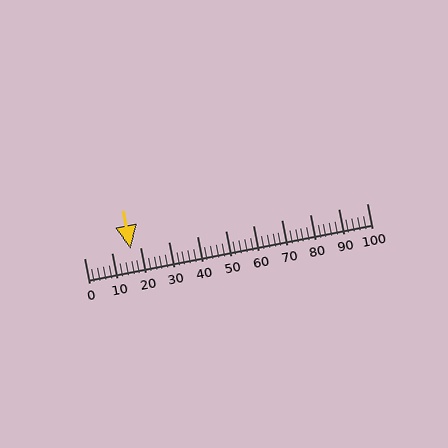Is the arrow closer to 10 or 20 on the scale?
The arrow is closer to 20.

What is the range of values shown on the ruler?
The ruler shows values from 0 to 100.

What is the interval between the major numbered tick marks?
The major tick marks are spaced 10 units apart.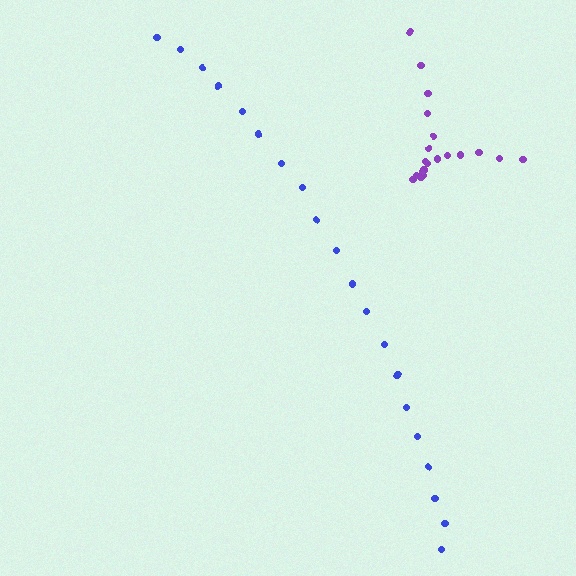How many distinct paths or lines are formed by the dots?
There are 2 distinct paths.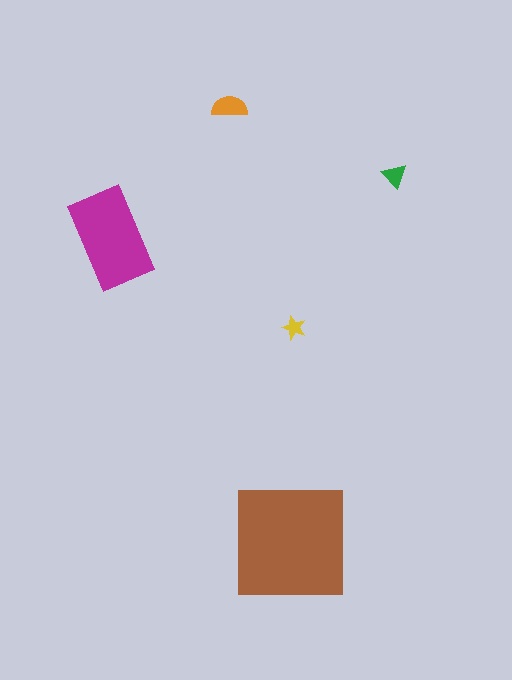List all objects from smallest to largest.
The yellow star, the green triangle, the orange semicircle, the magenta rectangle, the brown square.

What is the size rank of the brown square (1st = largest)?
1st.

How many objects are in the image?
There are 5 objects in the image.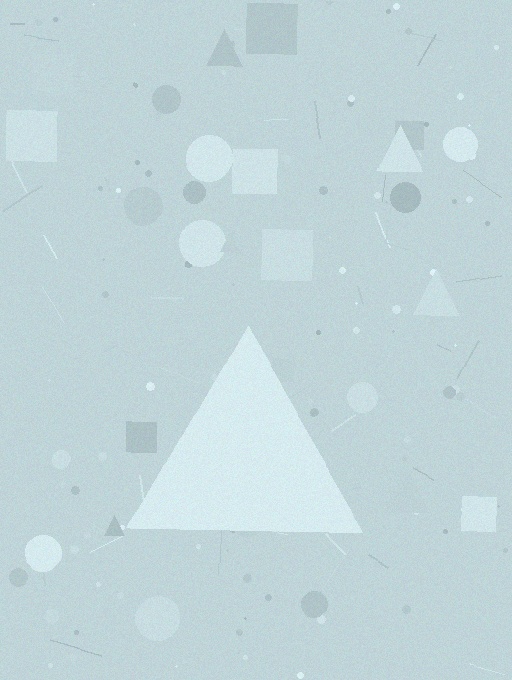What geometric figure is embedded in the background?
A triangle is embedded in the background.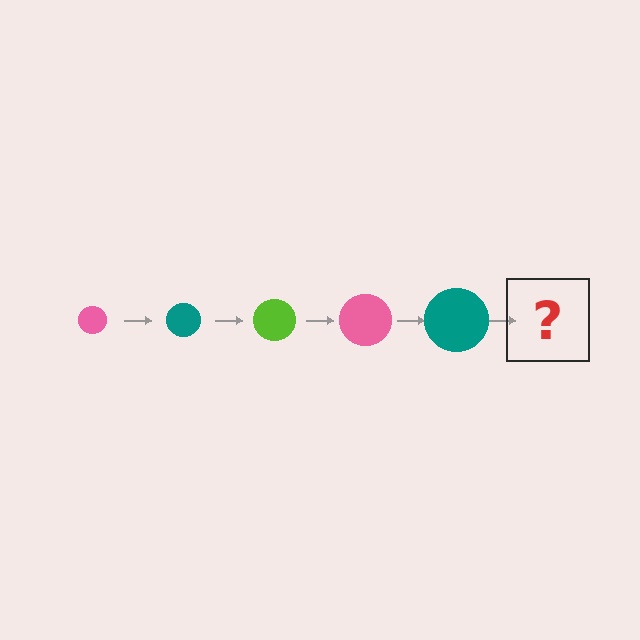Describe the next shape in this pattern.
It should be a lime circle, larger than the previous one.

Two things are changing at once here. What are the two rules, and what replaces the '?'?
The two rules are that the circle grows larger each step and the color cycles through pink, teal, and lime. The '?' should be a lime circle, larger than the previous one.